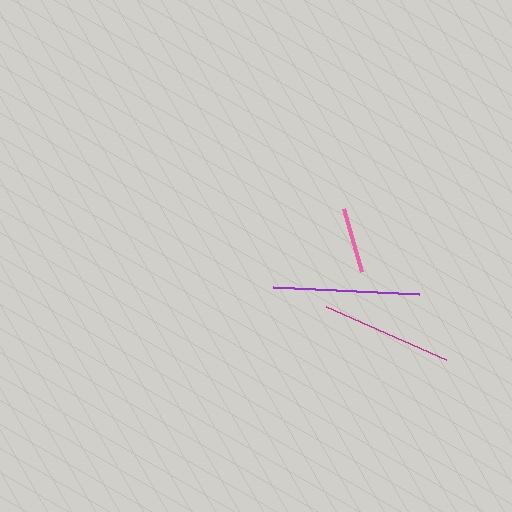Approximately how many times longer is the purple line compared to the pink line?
The purple line is approximately 2.2 times the length of the pink line.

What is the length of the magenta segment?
The magenta segment is approximately 131 pixels long.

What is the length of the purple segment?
The purple segment is approximately 147 pixels long.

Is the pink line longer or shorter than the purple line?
The purple line is longer than the pink line.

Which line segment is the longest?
The purple line is the longest at approximately 147 pixels.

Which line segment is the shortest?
The pink line is the shortest at approximately 66 pixels.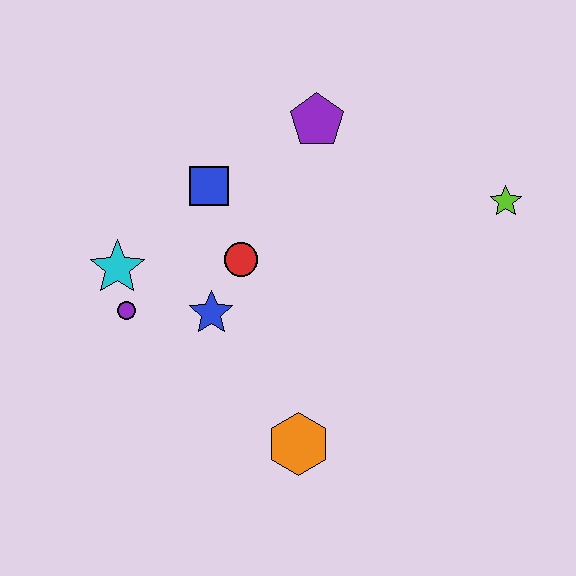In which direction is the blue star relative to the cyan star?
The blue star is to the right of the cyan star.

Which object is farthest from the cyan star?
The lime star is farthest from the cyan star.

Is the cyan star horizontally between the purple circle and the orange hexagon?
No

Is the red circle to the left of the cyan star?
No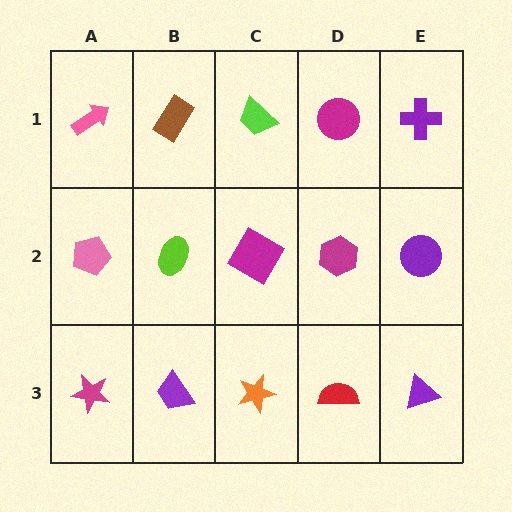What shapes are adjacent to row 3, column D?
A magenta hexagon (row 2, column D), an orange star (row 3, column C), a purple triangle (row 3, column E).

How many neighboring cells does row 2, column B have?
4.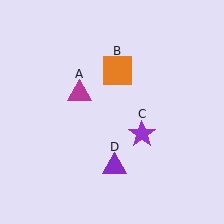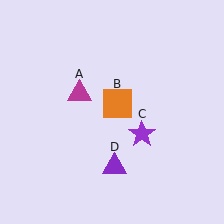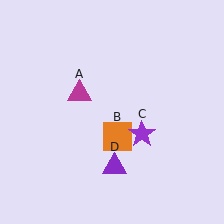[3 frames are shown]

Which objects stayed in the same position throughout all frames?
Magenta triangle (object A) and purple star (object C) and purple triangle (object D) remained stationary.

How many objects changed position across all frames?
1 object changed position: orange square (object B).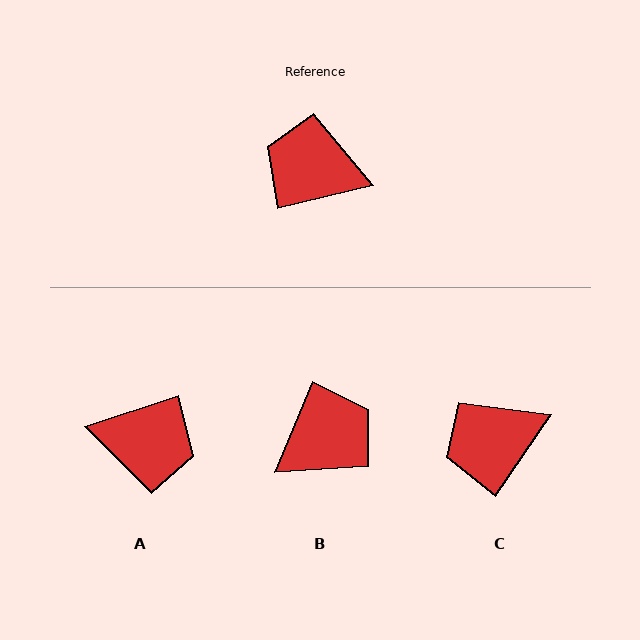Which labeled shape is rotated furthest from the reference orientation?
A, about 175 degrees away.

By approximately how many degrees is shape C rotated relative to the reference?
Approximately 43 degrees counter-clockwise.